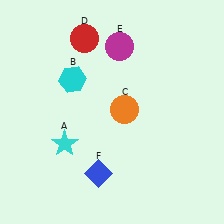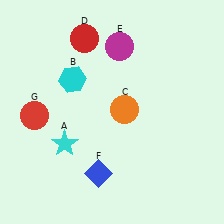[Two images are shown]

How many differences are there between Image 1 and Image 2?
There is 1 difference between the two images.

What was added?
A red circle (G) was added in Image 2.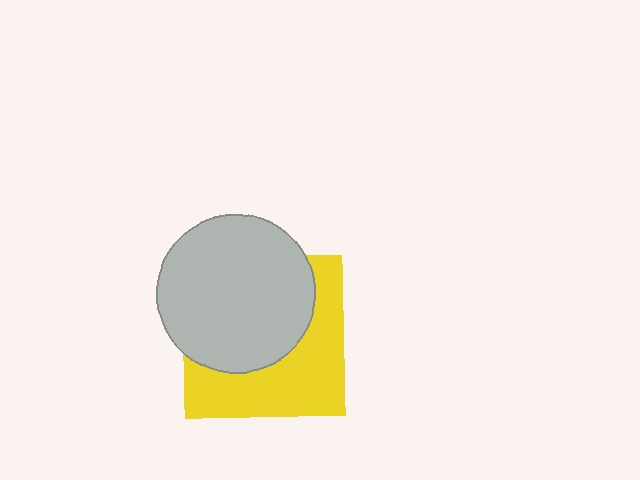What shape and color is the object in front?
The object in front is a light gray circle.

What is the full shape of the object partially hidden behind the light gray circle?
The partially hidden object is a yellow square.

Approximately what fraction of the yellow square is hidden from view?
Roughly 54% of the yellow square is hidden behind the light gray circle.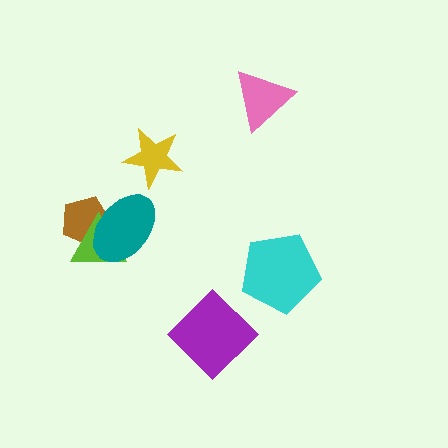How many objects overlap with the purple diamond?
0 objects overlap with the purple diamond.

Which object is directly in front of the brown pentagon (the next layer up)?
The lime triangle is directly in front of the brown pentagon.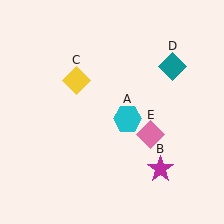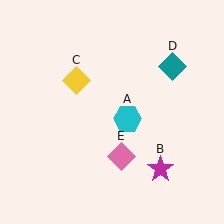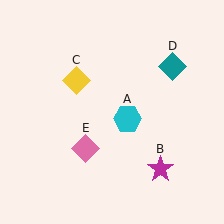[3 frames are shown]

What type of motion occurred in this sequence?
The pink diamond (object E) rotated clockwise around the center of the scene.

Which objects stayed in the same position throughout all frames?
Cyan hexagon (object A) and magenta star (object B) and yellow diamond (object C) and teal diamond (object D) remained stationary.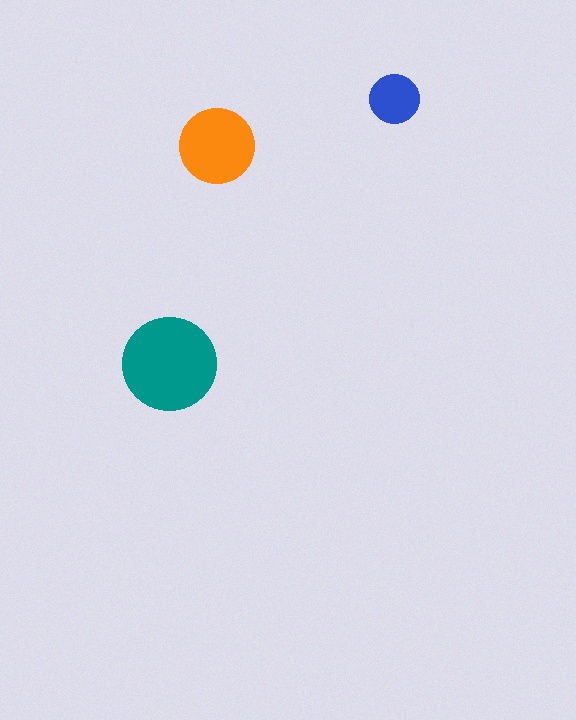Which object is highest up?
The blue circle is topmost.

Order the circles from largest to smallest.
the teal one, the orange one, the blue one.